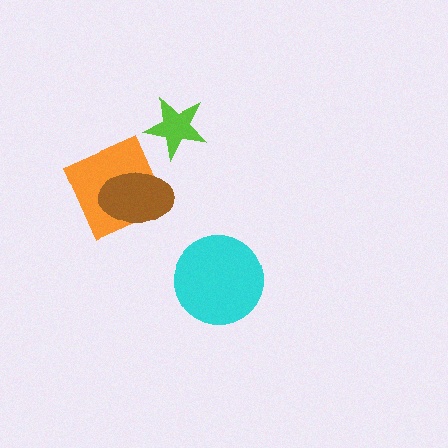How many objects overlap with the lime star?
0 objects overlap with the lime star.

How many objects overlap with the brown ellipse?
1 object overlaps with the brown ellipse.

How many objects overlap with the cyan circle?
0 objects overlap with the cyan circle.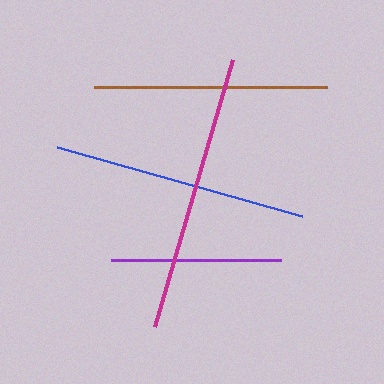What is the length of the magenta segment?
The magenta segment is approximately 278 pixels long.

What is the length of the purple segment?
The purple segment is approximately 170 pixels long.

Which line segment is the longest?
The magenta line is the longest at approximately 278 pixels.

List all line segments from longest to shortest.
From longest to shortest: magenta, blue, brown, purple.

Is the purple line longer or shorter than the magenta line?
The magenta line is longer than the purple line.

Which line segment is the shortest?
The purple line is the shortest at approximately 170 pixels.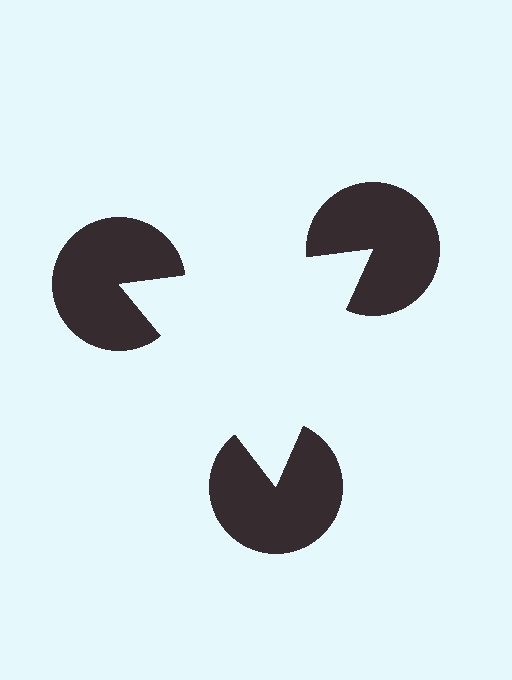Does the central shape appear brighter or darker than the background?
It typically appears slightly brighter than the background, even though no actual brightness change is drawn.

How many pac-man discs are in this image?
There are 3 — one at each vertex of the illusory triangle.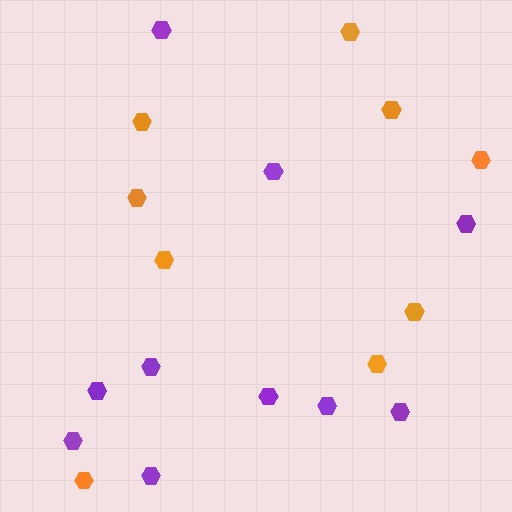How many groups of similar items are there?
There are 2 groups: one group of purple hexagons (10) and one group of orange hexagons (9).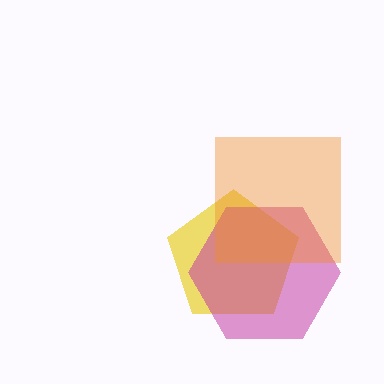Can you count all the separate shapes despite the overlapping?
Yes, there are 3 separate shapes.